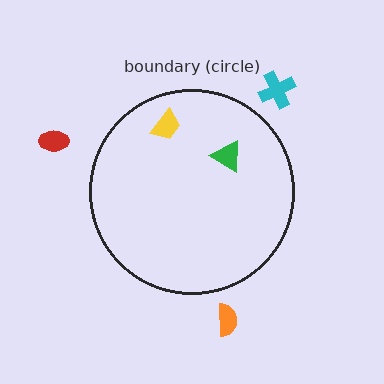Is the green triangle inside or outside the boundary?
Inside.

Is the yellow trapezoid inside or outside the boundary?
Inside.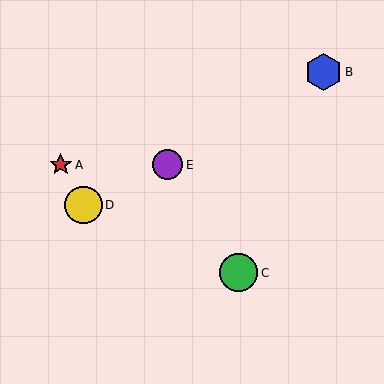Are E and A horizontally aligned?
Yes, both are at y≈165.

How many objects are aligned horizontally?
2 objects (A, E) are aligned horizontally.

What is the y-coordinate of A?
Object A is at y≈165.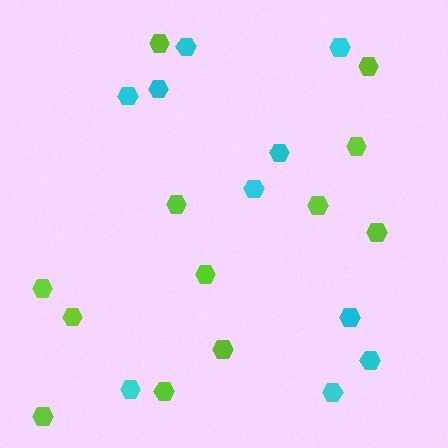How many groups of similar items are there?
There are 2 groups: one group of cyan hexagons (10) and one group of lime hexagons (12).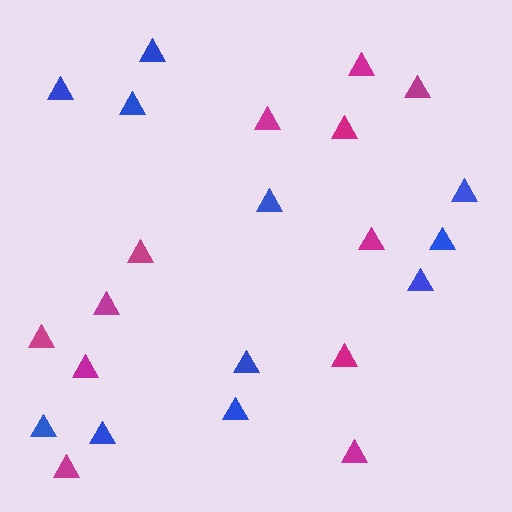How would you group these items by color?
There are 2 groups: one group of magenta triangles (12) and one group of blue triangles (11).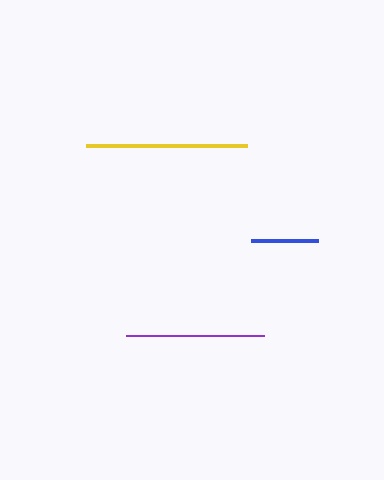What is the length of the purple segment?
The purple segment is approximately 138 pixels long.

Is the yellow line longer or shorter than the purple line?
The yellow line is longer than the purple line.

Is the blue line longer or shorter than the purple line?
The purple line is longer than the blue line.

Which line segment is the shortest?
The blue line is the shortest at approximately 67 pixels.